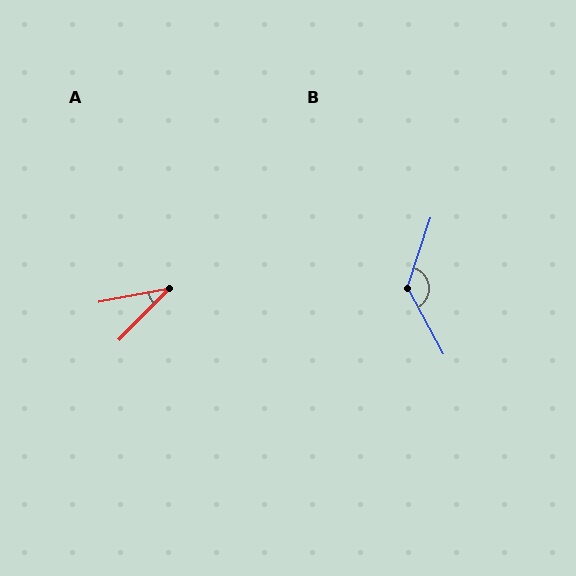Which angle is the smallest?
A, at approximately 34 degrees.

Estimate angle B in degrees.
Approximately 133 degrees.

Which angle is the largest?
B, at approximately 133 degrees.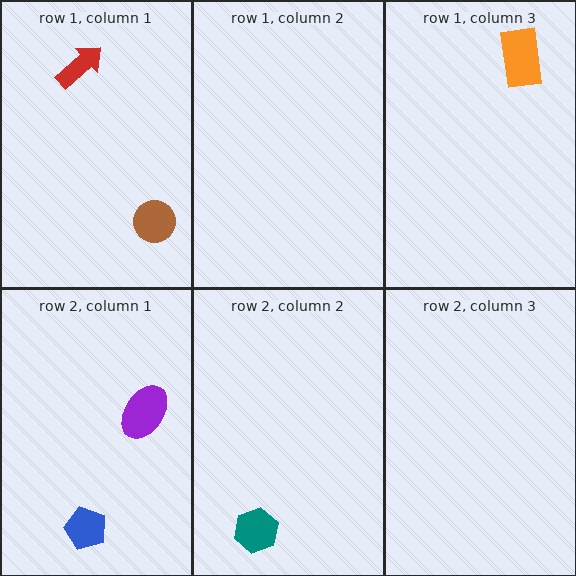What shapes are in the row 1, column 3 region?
The orange rectangle.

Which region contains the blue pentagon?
The row 2, column 1 region.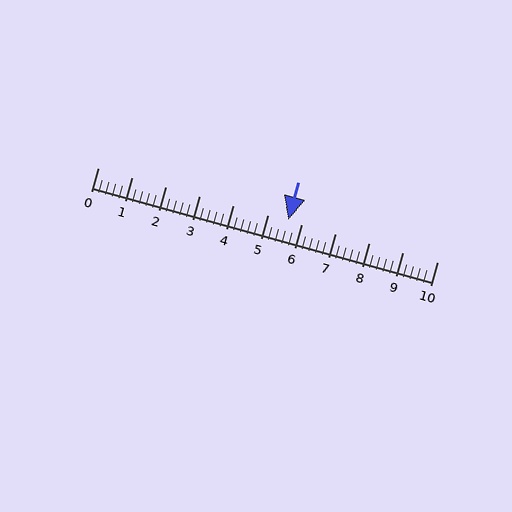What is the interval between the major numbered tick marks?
The major tick marks are spaced 1 units apart.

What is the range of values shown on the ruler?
The ruler shows values from 0 to 10.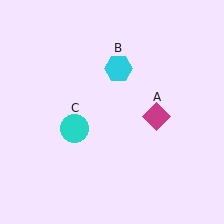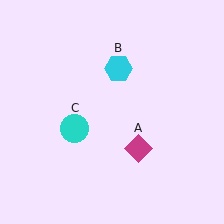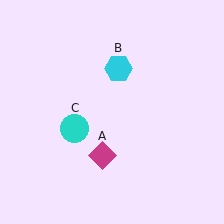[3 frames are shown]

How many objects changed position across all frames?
1 object changed position: magenta diamond (object A).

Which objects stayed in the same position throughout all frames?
Cyan hexagon (object B) and cyan circle (object C) remained stationary.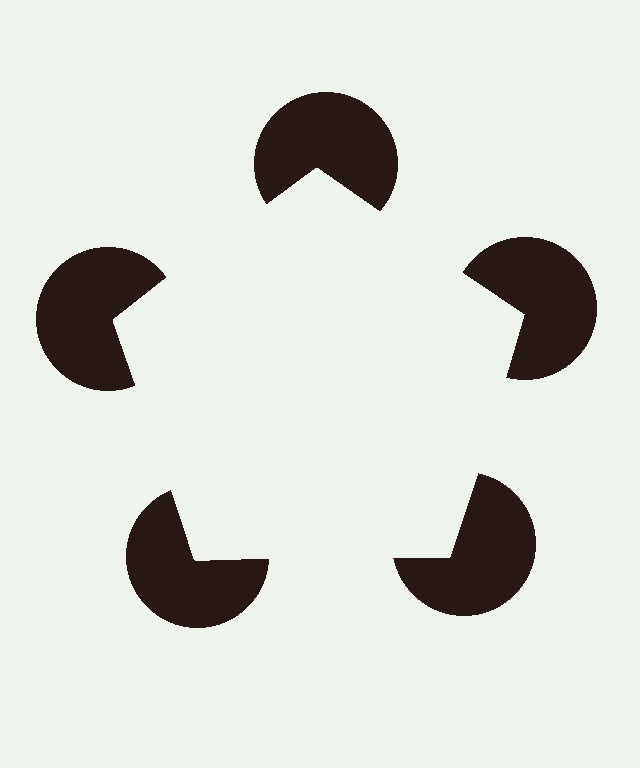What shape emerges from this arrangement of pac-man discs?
An illusory pentagon — its edges are inferred from the aligned wedge cuts in the pac-man discs, not physically drawn.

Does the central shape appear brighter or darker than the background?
It typically appears slightly brighter than the background, even though no actual brightness change is drawn.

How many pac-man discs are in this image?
There are 5 — one at each vertex of the illusory pentagon.